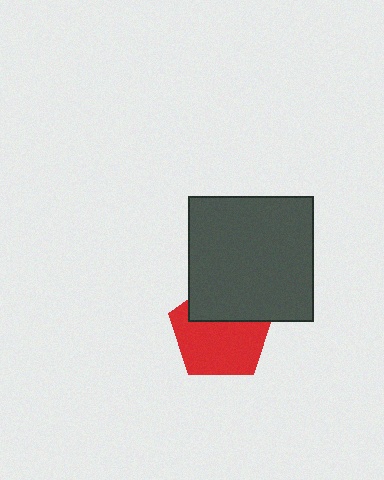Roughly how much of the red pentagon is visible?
About half of it is visible (roughly 65%).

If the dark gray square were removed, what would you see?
You would see the complete red pentagon.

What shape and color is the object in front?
The object in front is a dark gray square.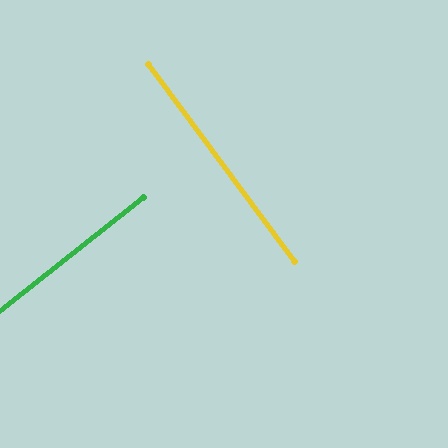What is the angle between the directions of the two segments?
Approximately 88 degrees.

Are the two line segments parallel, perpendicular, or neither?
Perpendicular — they meet at approximately 88°.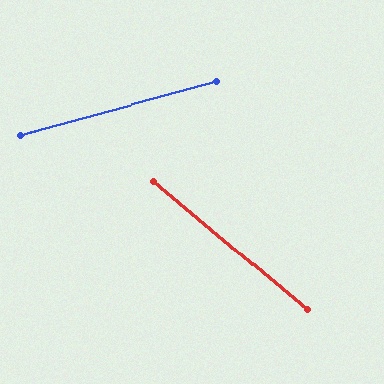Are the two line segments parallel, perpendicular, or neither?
Neither parallel nor perpendicular — they differ by about 55°.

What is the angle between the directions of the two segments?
Approximately 55 degrees.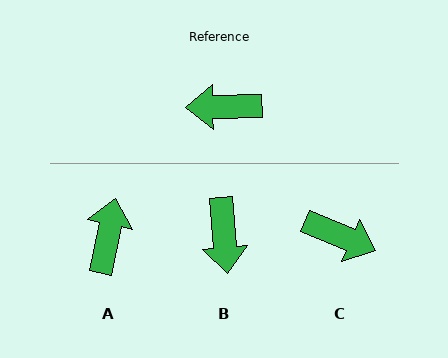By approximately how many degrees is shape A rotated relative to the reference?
Approximately 103 degrees clockwise.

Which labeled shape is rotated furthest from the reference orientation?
C, about 156 degrees away.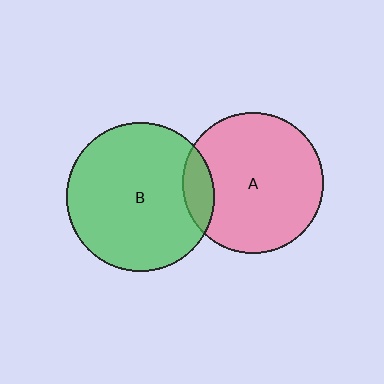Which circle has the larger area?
Circle B (green).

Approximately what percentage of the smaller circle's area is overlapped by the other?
Approximately 10%.